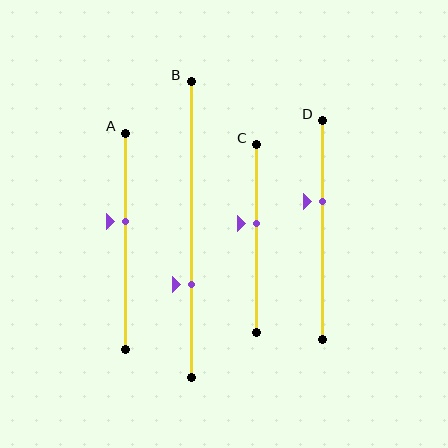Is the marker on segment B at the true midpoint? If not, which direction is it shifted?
No, the marker on segment B is shifted downward by about 18% of the segment length.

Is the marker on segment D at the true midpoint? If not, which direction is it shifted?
No, the marker on segment D is shifted upward by about 13% of the segment length.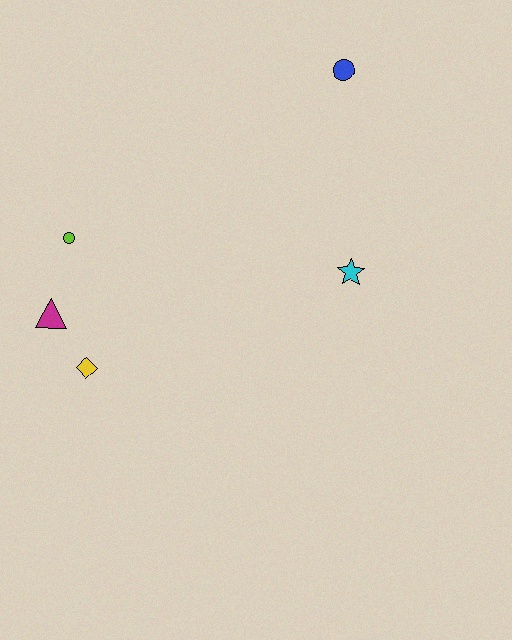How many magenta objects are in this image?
There is 1 magenta object.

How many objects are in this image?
There are 5 objects.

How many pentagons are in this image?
There are no pentagons.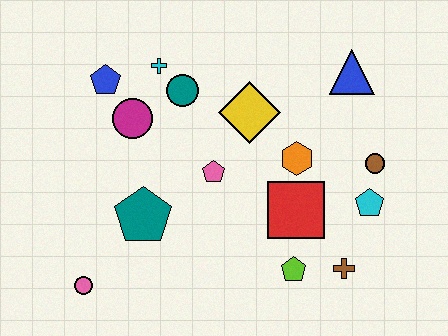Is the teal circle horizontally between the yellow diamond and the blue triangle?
No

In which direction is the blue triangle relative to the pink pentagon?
The blue triangle is to the right of the pink pentagon.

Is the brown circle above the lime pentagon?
Yes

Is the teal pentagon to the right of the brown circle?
No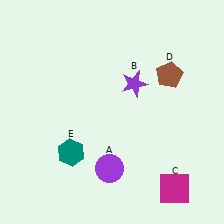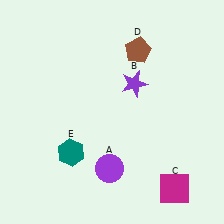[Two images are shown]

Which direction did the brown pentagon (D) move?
The brown pentagon (D) moved left.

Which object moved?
The brown pentagon (D) moved left.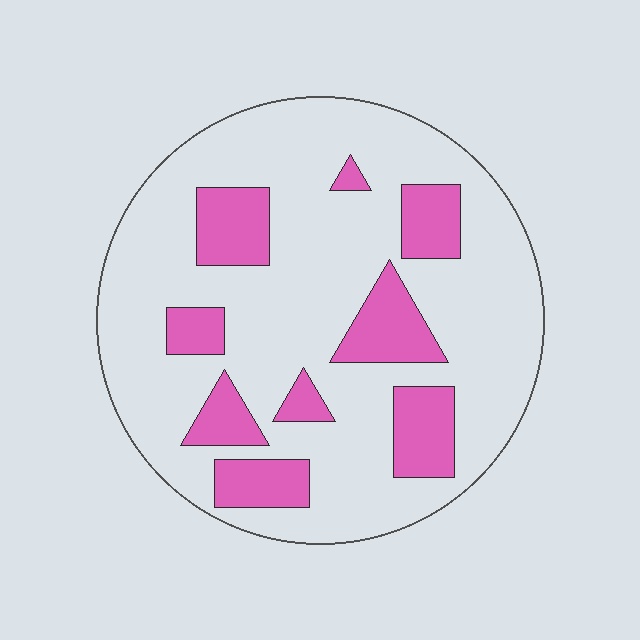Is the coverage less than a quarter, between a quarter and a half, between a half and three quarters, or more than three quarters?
Less than a quarter.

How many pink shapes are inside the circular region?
9.